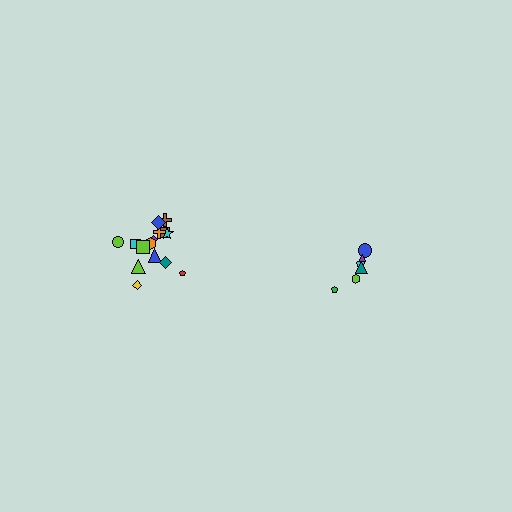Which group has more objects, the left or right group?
The left group.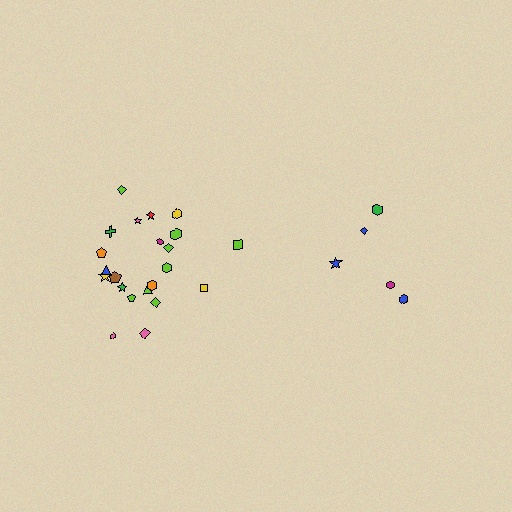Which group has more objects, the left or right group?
The left group.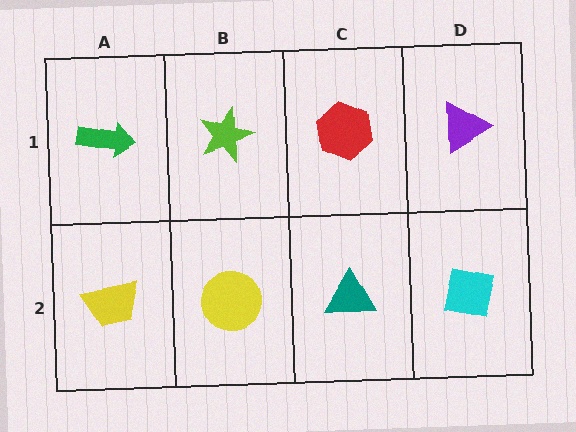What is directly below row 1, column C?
A teal triangle.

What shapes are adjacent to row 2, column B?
A lime star (row 1, column B), a yellow trapezoid (row 2, column A), a teal triangle (row 2, column C).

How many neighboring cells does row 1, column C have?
3.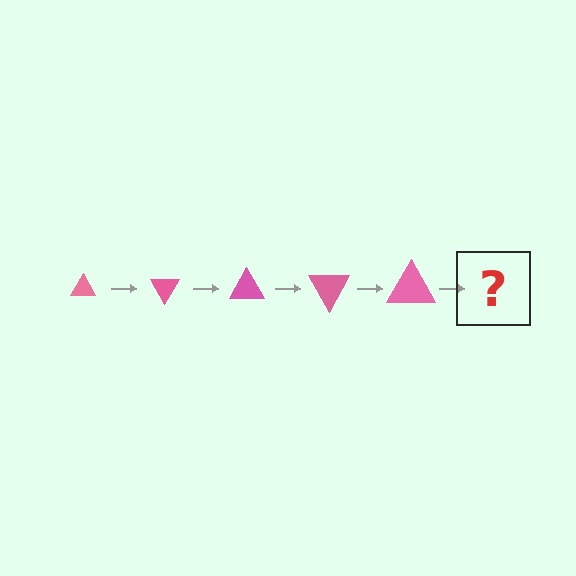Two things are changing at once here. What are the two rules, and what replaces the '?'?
The two rules are that the triangle grows larger each step and it rotates 60 degrees each step. The '?' should be a triangle, larger than the previous one and rotated 300 degrees from the start.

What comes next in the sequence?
The next element should be a triangle, larger than the previous one and rotated 300 degrees from the start.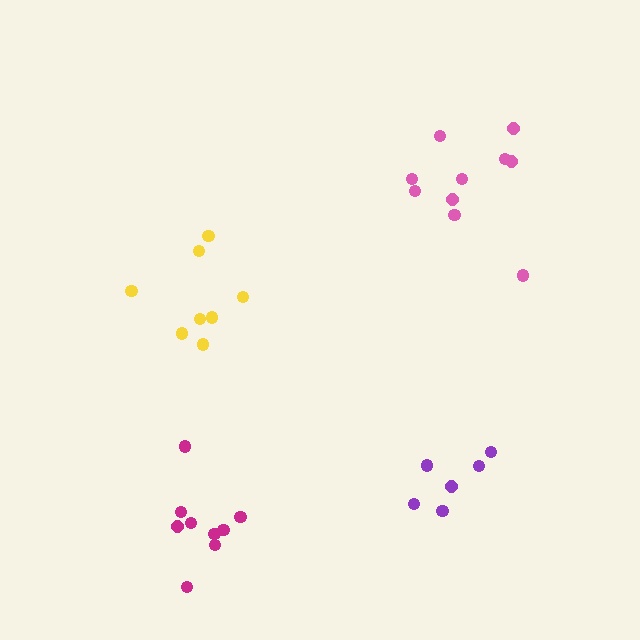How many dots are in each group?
Group 1: 10 dots, Group 2: 8 dots, Group 3: 9 dots, Group 4: 6 dots (33 total).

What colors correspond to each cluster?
The clusters are colored: pink, yellow, magenta, purple.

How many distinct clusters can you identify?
There are 4 distinct clusters.